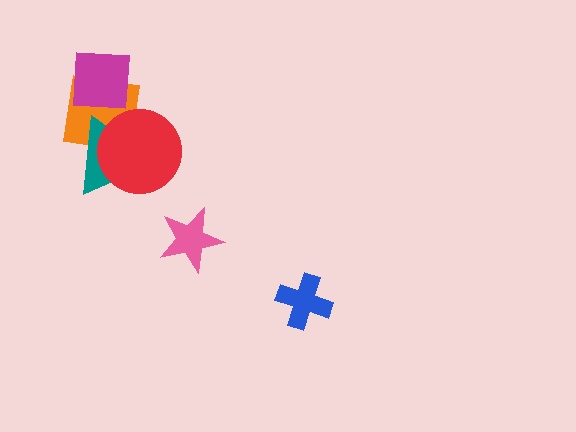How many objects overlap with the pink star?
0 objects overlap with the pink star.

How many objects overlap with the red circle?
2 objects overlap with the red circle.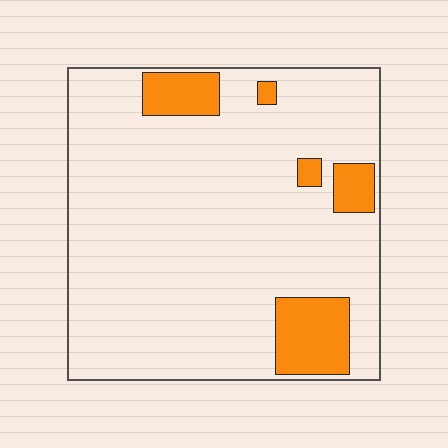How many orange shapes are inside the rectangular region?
5.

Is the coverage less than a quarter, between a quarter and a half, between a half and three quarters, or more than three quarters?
Less than a quarter.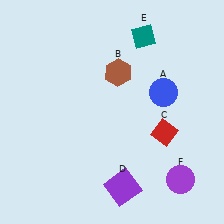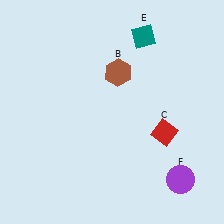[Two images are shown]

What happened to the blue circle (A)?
The blue circle (A) was removed in Image 2. It was in the top-right area of Image 1.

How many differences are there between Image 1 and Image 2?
There are 2 differences between the two images.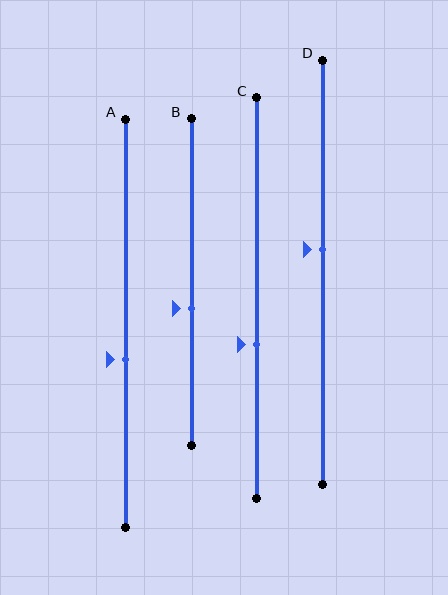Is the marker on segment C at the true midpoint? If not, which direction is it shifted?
No, the marker on segment C is shifted downward by about 12% of the segment length.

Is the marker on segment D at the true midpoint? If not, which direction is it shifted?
No, the marker on segment D is shifted upward by about 5% of the segment length.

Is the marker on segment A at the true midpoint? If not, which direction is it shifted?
No, the marker on segment A is shifted downward by about 9% of the segment length.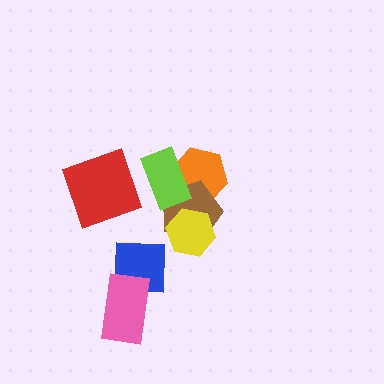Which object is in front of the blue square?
The pink rectangle is in front of the blue square.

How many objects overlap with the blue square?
1 object overlaps with the blue square.